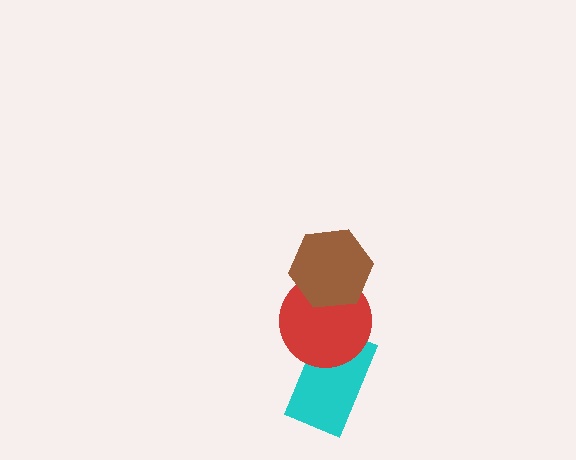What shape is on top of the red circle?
The brown hexagon is on top of the red circle.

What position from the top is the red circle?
The red circle is 2nd from the top.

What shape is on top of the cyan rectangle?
The red circle is on top of the cyan rectangle.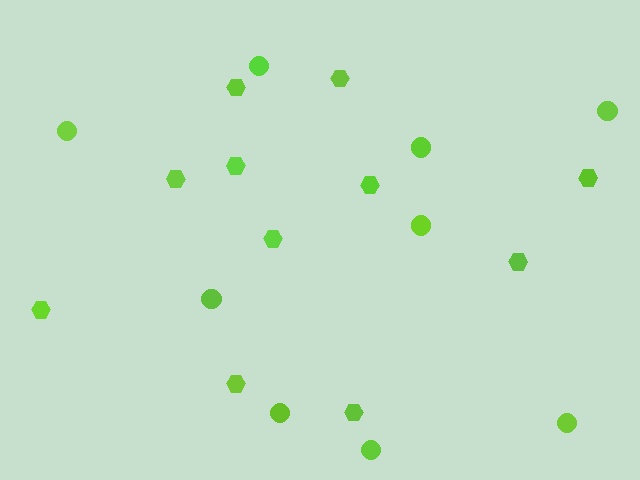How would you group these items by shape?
There are 2 groups: one group of hexagons (11) and one group of circles (9).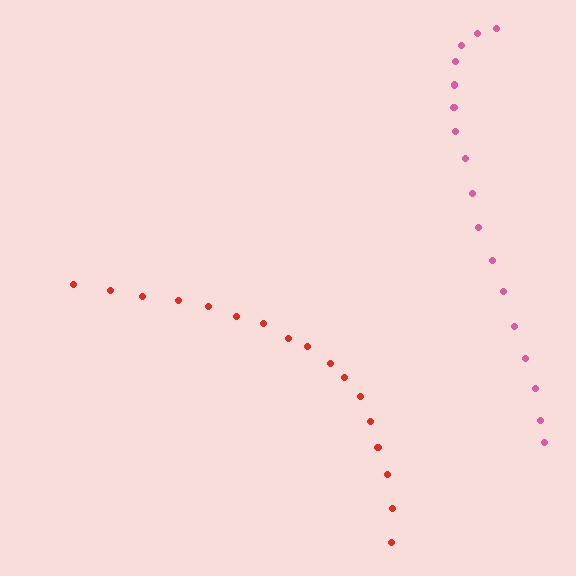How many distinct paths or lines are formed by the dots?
There are 2 distinct paths.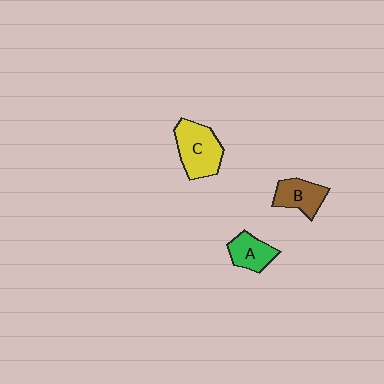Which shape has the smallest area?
Shape A (green).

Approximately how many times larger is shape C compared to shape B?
Approximately 1.4 times.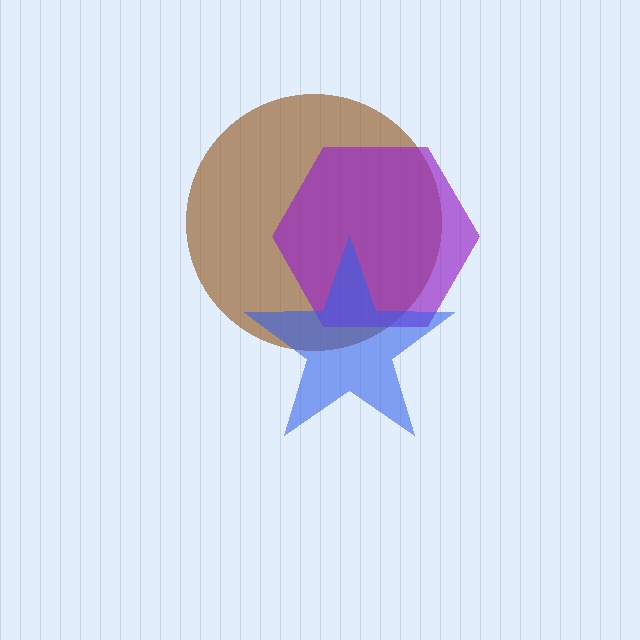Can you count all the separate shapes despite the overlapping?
Yes, there are 3 separate shapes.